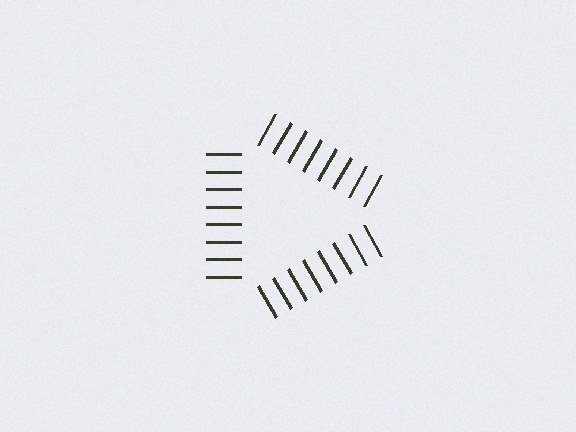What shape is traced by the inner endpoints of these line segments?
An illusory triangle — the line segments terminate on its edges but no continuous stroke is drawn.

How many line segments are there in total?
24 — 8 along each of the 3 edges.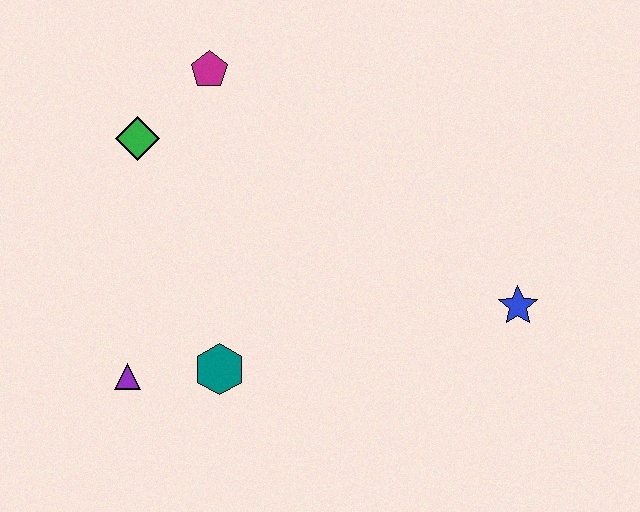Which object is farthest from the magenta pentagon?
The blue star is farthest from the magenta pentagon.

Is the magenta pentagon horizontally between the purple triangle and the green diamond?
No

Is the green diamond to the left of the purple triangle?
No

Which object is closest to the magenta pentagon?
The green diamond is closest to the magenta pentagon.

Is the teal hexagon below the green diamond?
Yes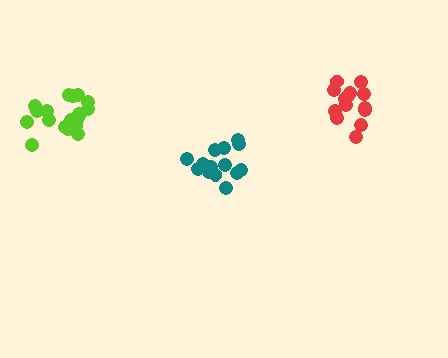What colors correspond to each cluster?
The clusters are colored: red, teal, lime.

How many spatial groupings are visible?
There are 3 spatial groupings.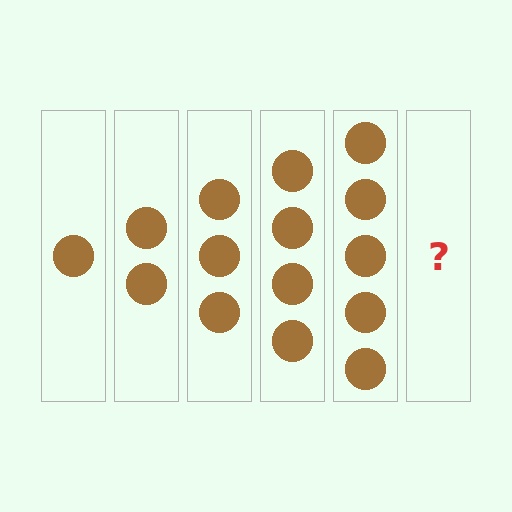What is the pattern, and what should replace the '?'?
The pattern is that each step adds one more circle. The '?' should be 6 circles.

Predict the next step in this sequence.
The next step is 6 circles.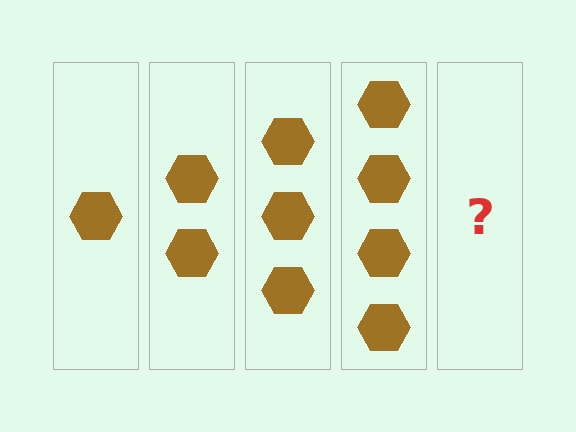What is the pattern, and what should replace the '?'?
The pattern is that each step adds one more hexagon. The '?' should be 5 hexagons.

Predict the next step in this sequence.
The next step is 5 hexagons.